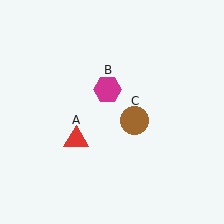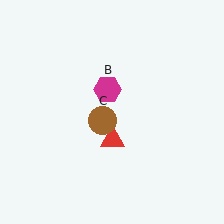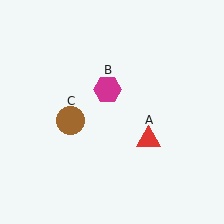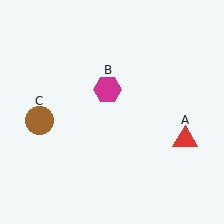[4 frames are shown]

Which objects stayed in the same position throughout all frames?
Magenta hexagon (object B) remained stationary.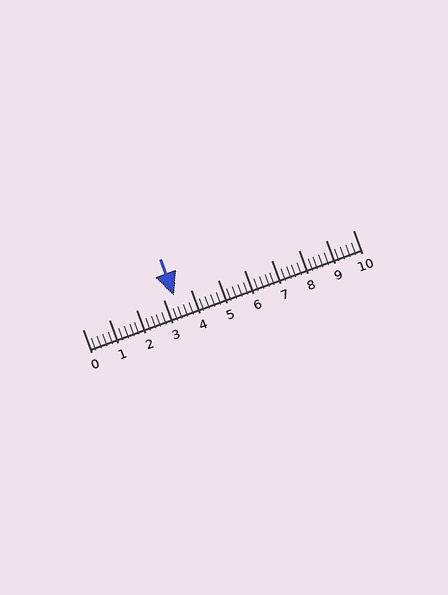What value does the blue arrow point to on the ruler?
The blue arrow points to approximately 3.4.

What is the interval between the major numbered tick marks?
The major tick marks are spaced 1 units apart.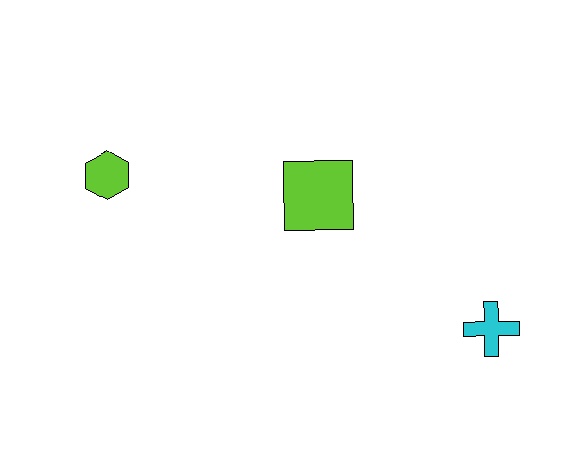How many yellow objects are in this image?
There are no yellow objects.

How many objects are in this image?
There are 3 objects.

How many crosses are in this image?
There is 1 cross.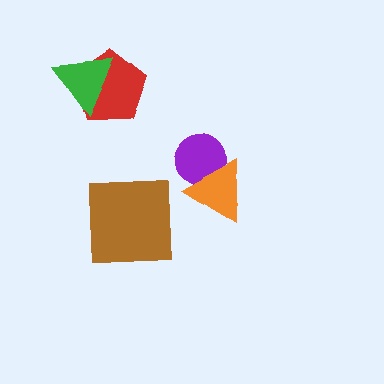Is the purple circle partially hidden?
Yes, it is partially covered by another shape.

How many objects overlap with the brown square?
0 objects overlap with the brown square.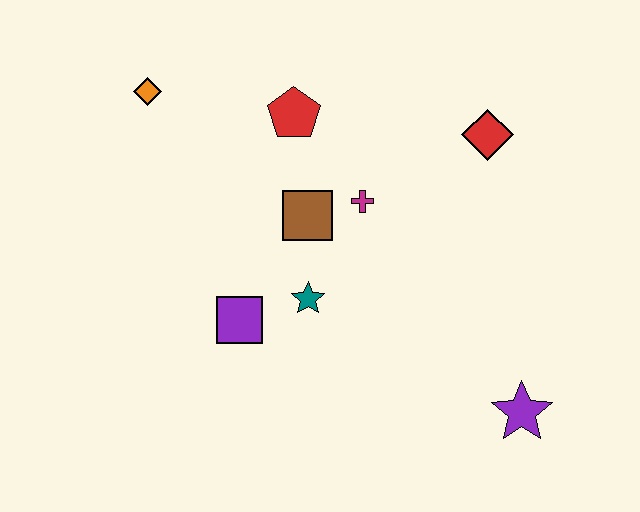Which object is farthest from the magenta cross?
The purple star is farthest from the magenta cross.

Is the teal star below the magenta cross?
Yes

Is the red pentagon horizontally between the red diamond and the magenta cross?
No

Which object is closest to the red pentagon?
The brown square is closest to the red pentagon.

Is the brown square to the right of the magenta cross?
No